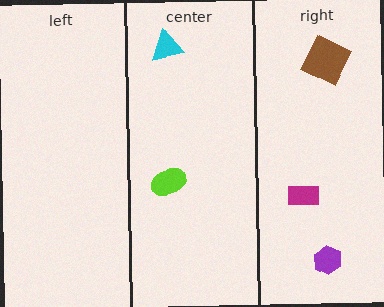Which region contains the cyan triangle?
The center region.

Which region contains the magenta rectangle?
The right region.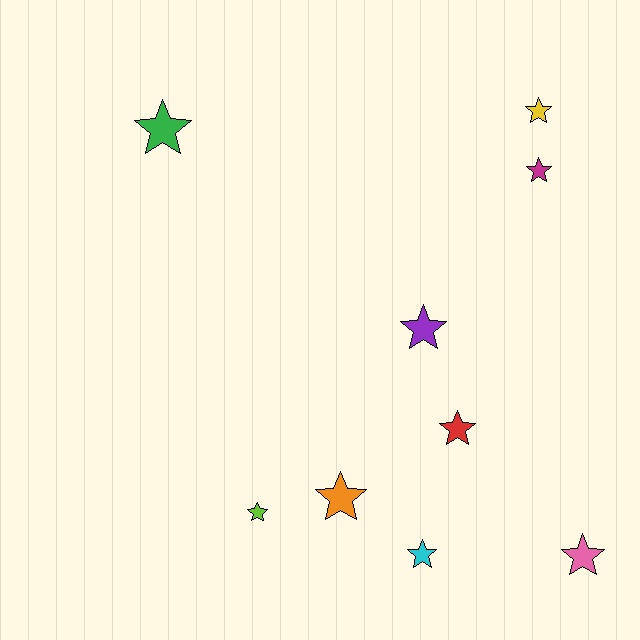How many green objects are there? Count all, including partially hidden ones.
There is 1 green object.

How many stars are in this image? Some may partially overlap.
There are 9 stars.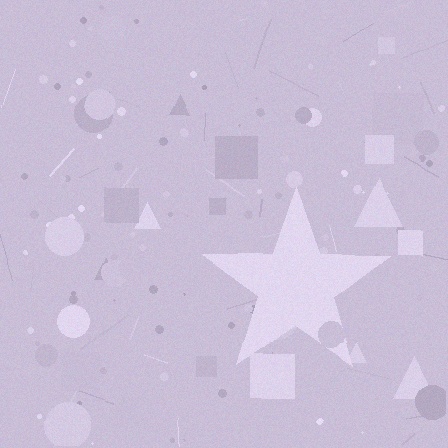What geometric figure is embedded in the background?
A star is embedded in the background.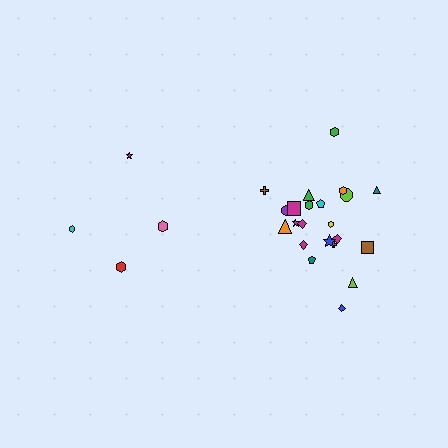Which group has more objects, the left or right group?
The right group.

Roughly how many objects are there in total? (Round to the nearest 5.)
Roughly 25 objects in total.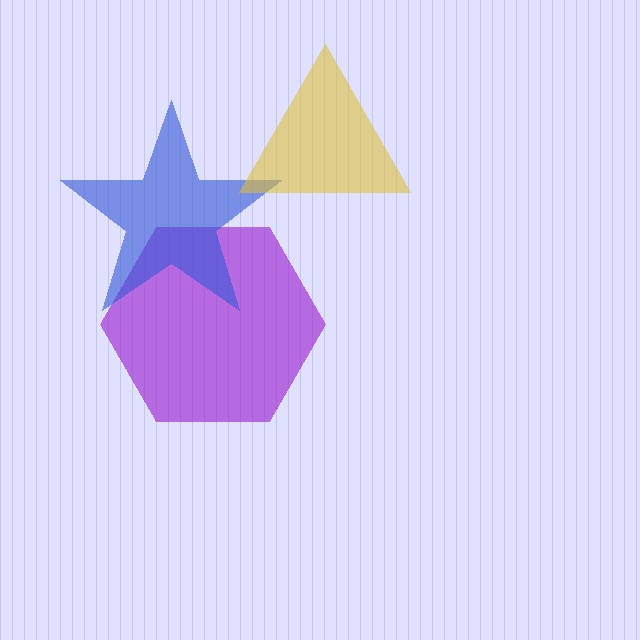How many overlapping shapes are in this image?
There are 3 overlapping shapes in the image.